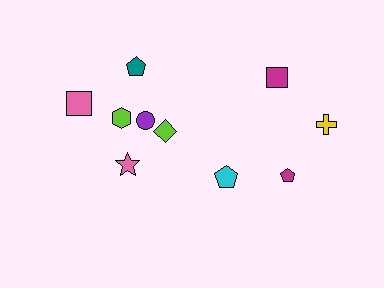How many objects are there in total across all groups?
There are 10 objects.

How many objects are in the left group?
There are 6 objects.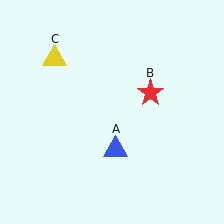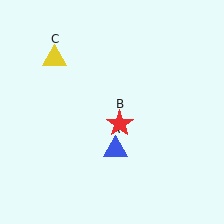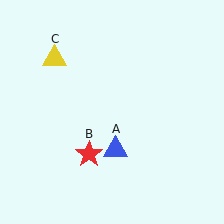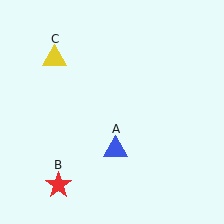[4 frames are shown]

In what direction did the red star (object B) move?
The red star (object B) moved down and to the left.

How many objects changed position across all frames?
1 object changed position: red star (object B).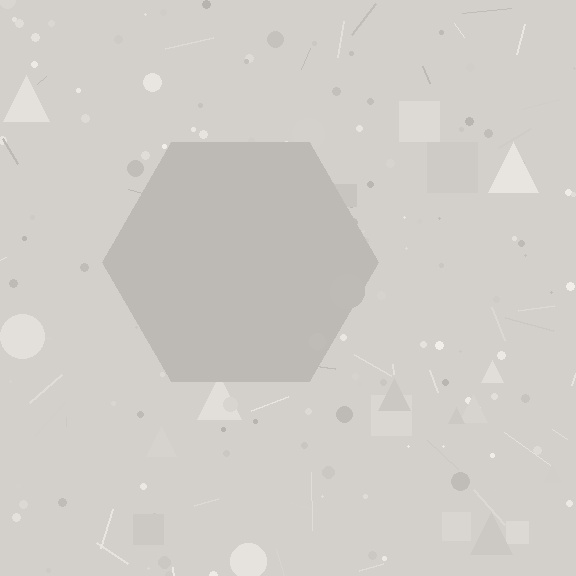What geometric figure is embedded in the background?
A hexagon is embedded in the background.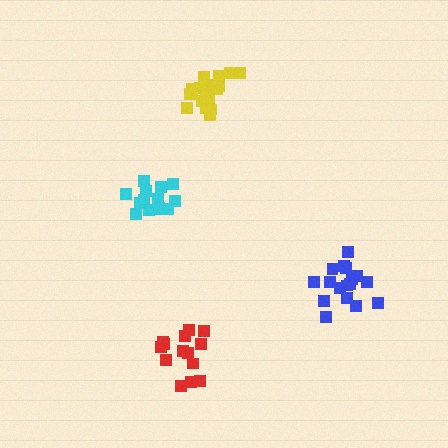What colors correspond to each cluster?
The clusters are colored: red, cyan, blue, yellow.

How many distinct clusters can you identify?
There are 4 distinct clusters.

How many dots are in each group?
Group 1: 14 dots, Group 2: 14 dots, Group 3: 17 dots, Group 4: 17 dots (62 total).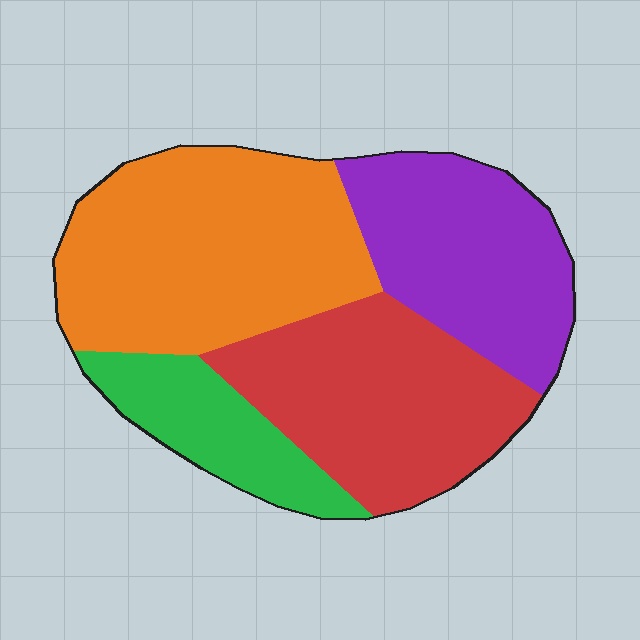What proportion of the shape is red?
Red covers roughly 30% of the shape.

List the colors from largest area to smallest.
From largest to smallest: orange, red, purple, green.